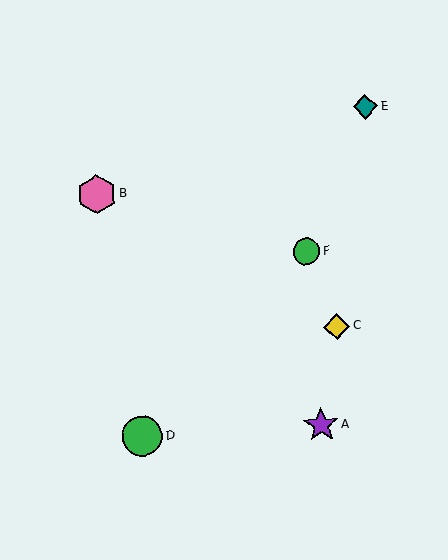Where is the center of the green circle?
The center of the green circle is at (142, 436).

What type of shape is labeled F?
Shape F is a green circle.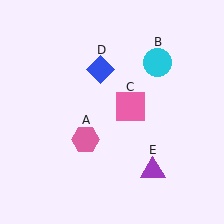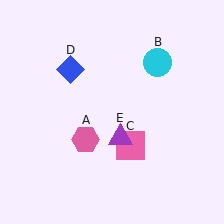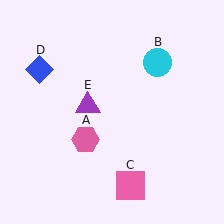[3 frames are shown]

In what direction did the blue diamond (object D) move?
The blue diamond (object D) moved left.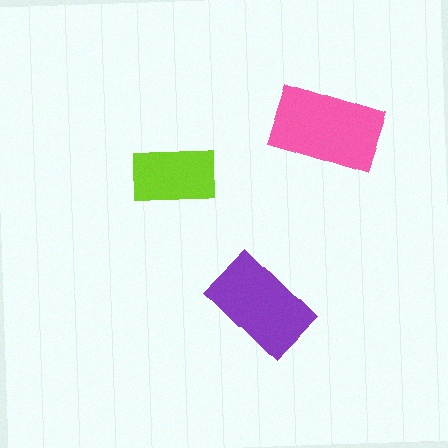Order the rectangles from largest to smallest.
the pink one, the purple one, the lime one.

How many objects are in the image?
There are 3 objects in the image.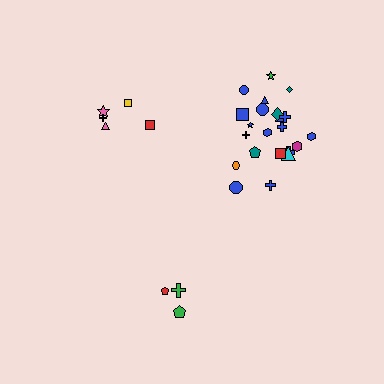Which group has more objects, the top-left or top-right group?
The top-right group.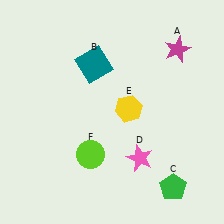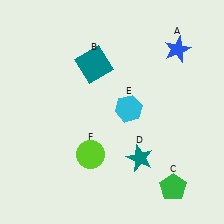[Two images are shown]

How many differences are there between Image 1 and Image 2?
There are 3 differences between the two images.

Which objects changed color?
A changed from magenta to blue. D changed from pink to teal. E changed from yellow to cyan.